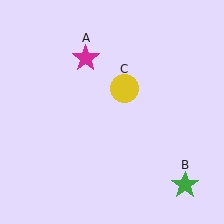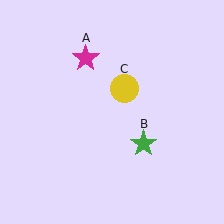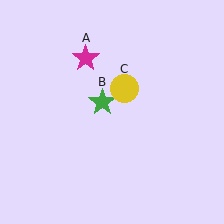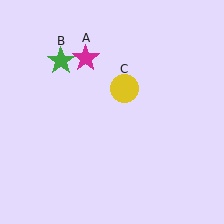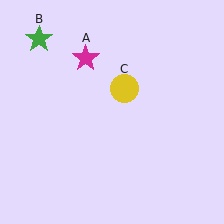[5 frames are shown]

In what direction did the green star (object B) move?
The green star (object B) moved up and to the left.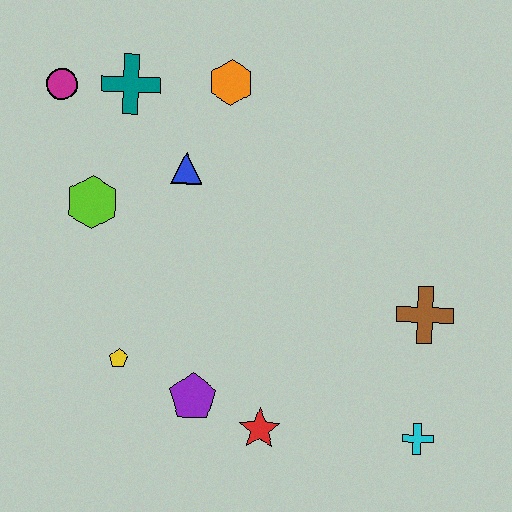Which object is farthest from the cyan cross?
The magenta circle is farthest from the cyan cross.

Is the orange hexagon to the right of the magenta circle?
Yes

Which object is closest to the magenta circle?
The teal cross is closest to the magenta circle.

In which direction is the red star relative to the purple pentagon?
The red star is to the right of the purple pentagon.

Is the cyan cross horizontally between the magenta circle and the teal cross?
No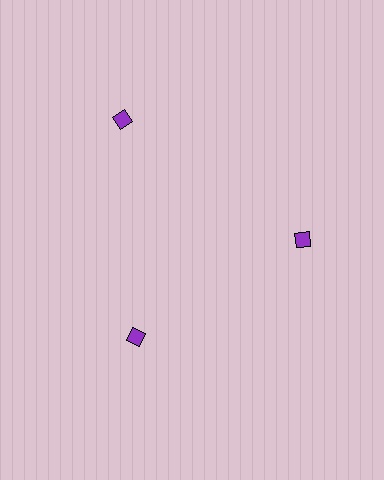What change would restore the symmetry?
The symmetry would be restored by moving it inward, back onto the ring so that all 3 diamonds sit at equal angles and equal distance from the center.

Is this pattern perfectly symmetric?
No. The 3 purple diamonds are arranged in a ring, but one element near the 11 o'clock position is pushed outward from the center, breaking the 3-fold rotational symmetry.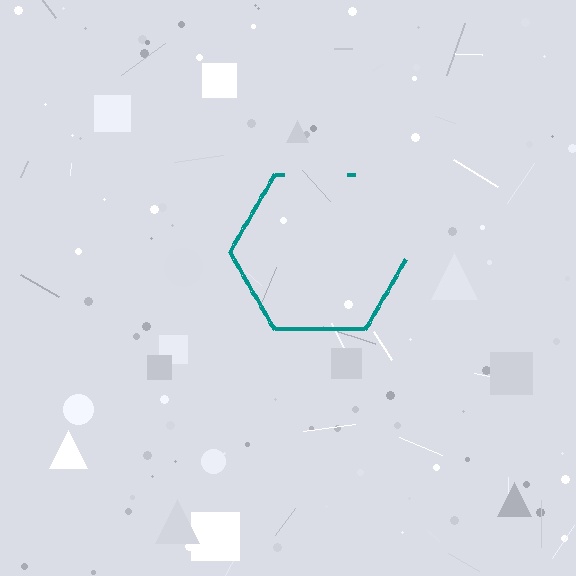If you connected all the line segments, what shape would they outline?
They would outline a hexagon.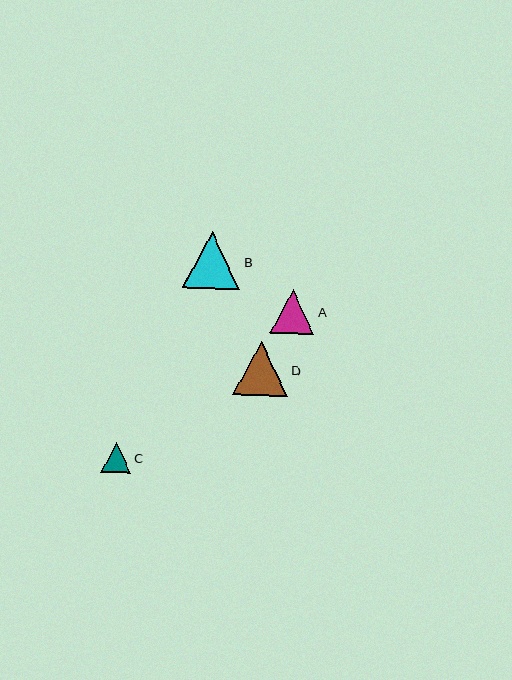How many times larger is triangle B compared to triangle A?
Triangle B is approximately 1.3 times the size of triangle A.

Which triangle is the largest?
Triangle B is the largest with a size of approximately 57 pixels.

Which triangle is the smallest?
Triangle C is the smallest with a size of approximately 29 pixels.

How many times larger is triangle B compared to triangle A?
Triangle B is approximately 1.3 times the size of triangle A.